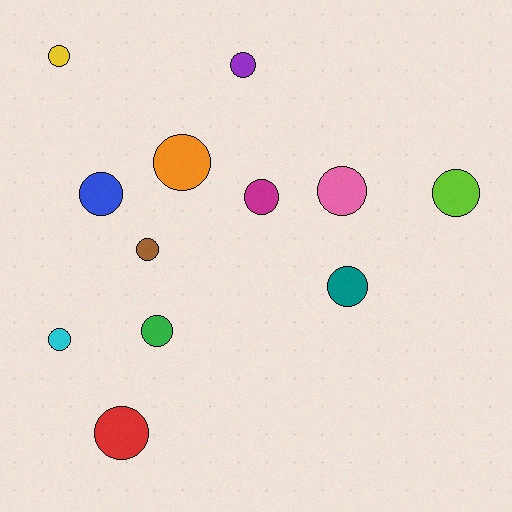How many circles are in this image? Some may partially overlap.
There are 12 circles.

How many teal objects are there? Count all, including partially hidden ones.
There is 1 teal object.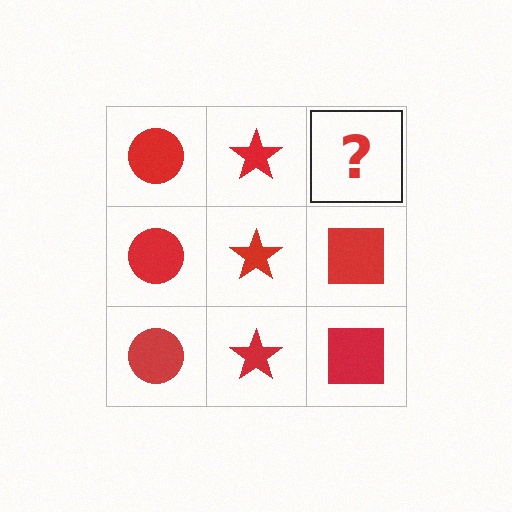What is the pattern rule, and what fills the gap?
The rule is that each column has a consistent shape. The gap should be filled with a red square.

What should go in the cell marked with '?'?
The missing cell should contain a red square.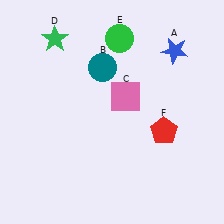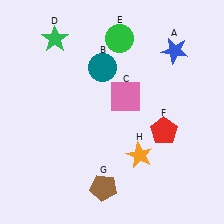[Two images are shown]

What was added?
A brown pentagon (G), an orange star (H) were added in Image 2.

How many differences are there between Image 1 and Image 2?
There are 2 differences between the two images.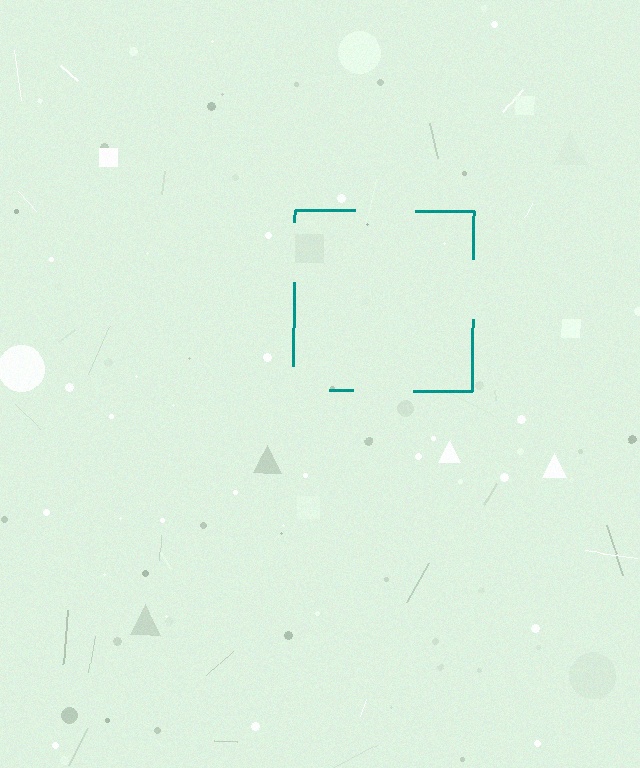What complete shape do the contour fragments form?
The contour fragments form a square.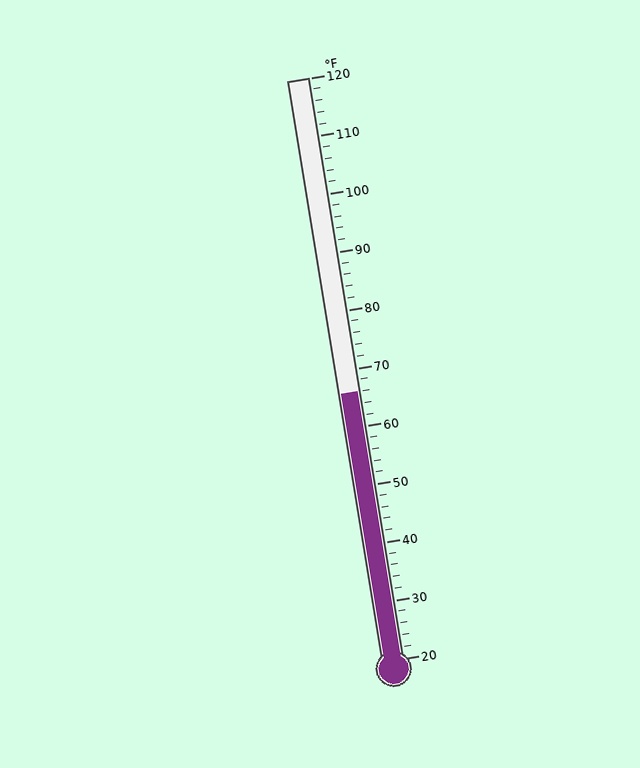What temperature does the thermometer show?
The thermometer shows approximately 66°F.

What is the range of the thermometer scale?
The thermometer scale ranges from 20°F to 120°F.